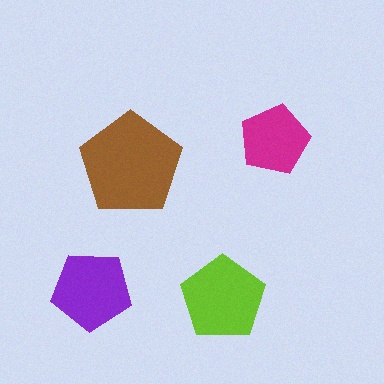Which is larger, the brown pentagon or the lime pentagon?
The brown one.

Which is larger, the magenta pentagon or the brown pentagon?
The brown one.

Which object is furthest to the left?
The purple pentagon is leftmost.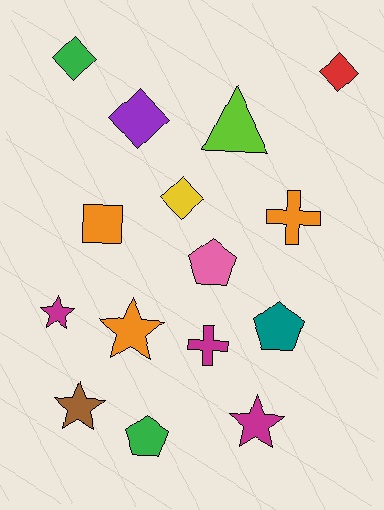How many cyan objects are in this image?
There are no cyan objects.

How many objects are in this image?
There are 15 objects.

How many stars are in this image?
There are 4 stars.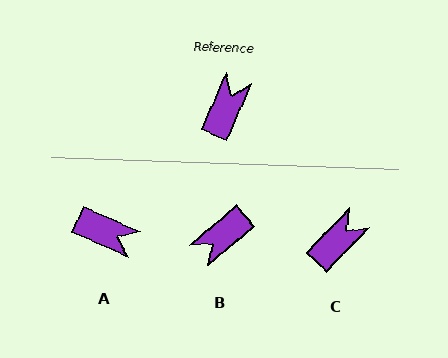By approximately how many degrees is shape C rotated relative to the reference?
Approximately 21 degrees clockwise.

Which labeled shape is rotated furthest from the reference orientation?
B, about 153 degrees away.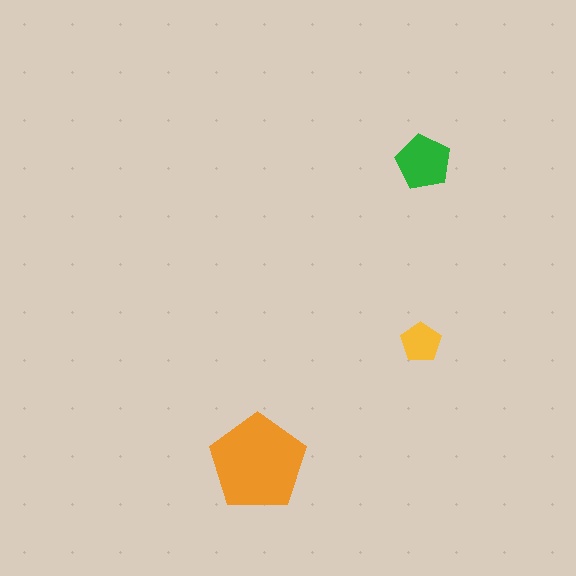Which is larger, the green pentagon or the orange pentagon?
The orange one.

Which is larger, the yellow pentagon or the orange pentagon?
The orange one.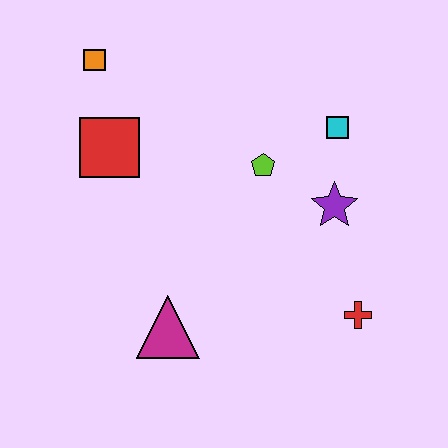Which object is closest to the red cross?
The purple star is closest to the red cross.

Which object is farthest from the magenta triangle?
The orange square is farthest from the magenta triangle.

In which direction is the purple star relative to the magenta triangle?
The purple star is to the right of the magenta triangle.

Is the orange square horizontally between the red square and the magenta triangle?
No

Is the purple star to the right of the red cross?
No